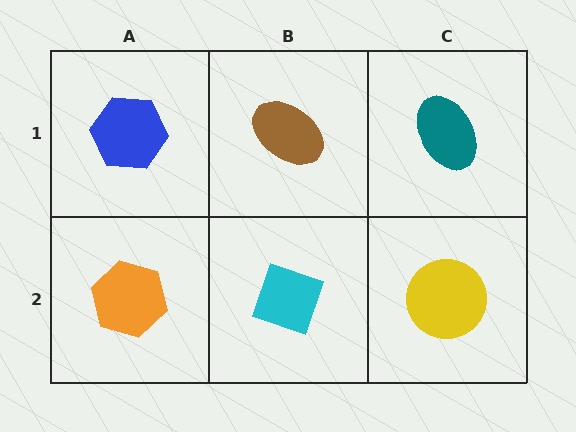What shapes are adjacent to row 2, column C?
A teal ellipse (row 1, column C), a cyan diamond (row 2, column B).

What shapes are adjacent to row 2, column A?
A blue hexagon (row 1, column A), a cyan diamond (row 2, column B).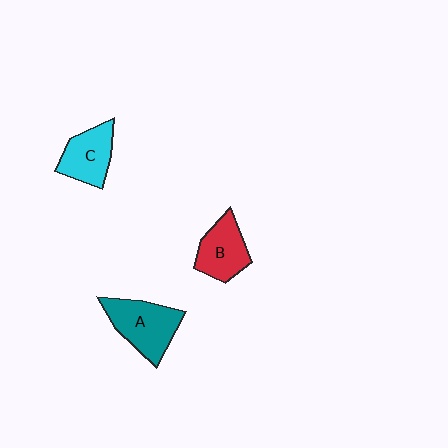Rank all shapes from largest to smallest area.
From largest to smallest: A (teal), B (red), C (cyan).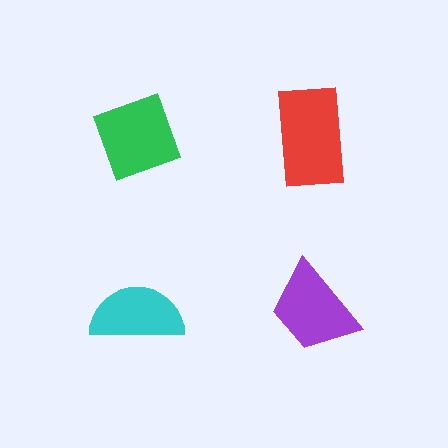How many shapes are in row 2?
2 shapes.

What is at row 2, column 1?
A cyan semicircle.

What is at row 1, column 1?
A green diamond.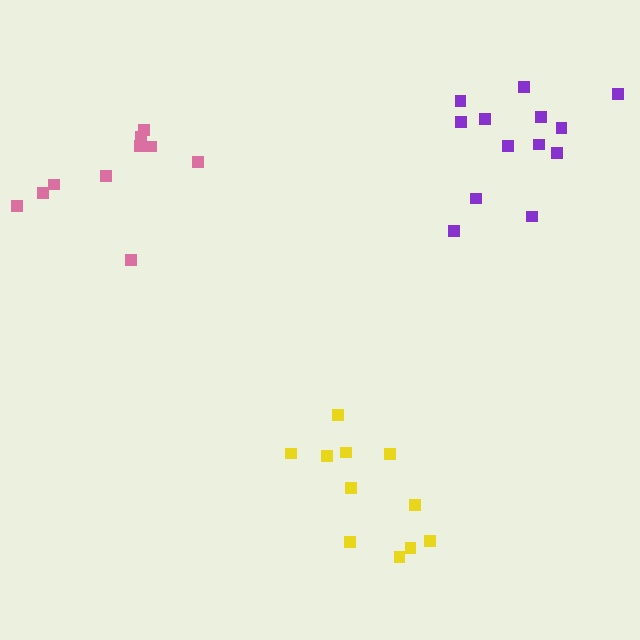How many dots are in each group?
Group 1: 11 dots, Group 2: 10 dots, Group 3: 13 dots (34 total).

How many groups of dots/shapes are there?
There are 3 groups.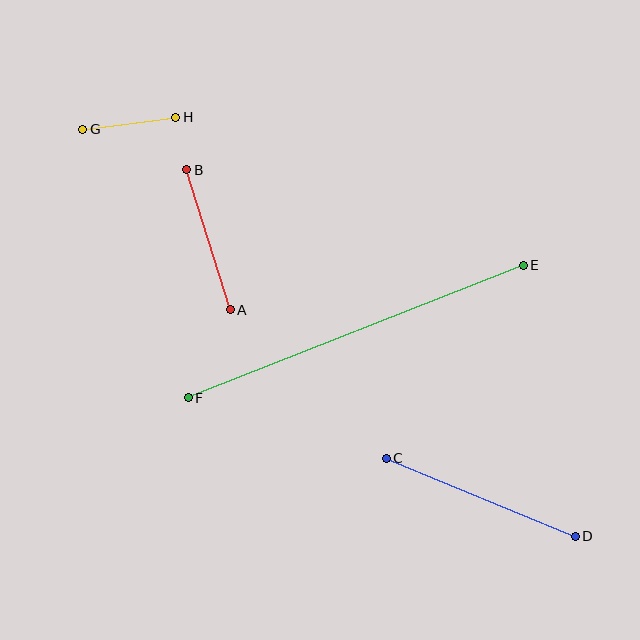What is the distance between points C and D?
The distance is approximately 205 pixels.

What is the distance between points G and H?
The distance is approximately 94 pixels.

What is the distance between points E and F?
The distance is approximately 360 pixels.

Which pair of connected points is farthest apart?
Points E and F are farthest apart.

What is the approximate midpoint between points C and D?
The midpoint is at approximately (481, 497) pixels.